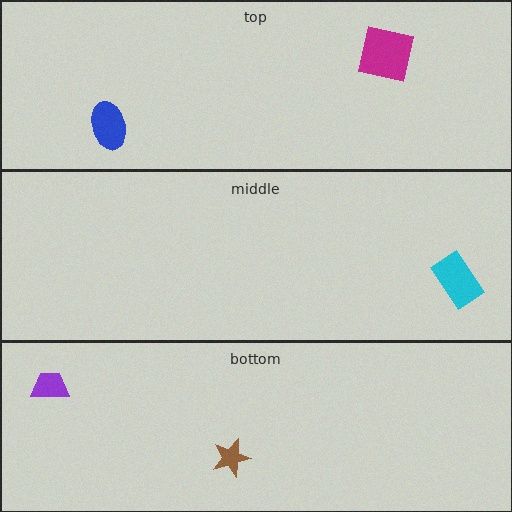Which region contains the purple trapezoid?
The bottom region.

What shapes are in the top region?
The magenta square, the blue ellipse.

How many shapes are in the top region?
2.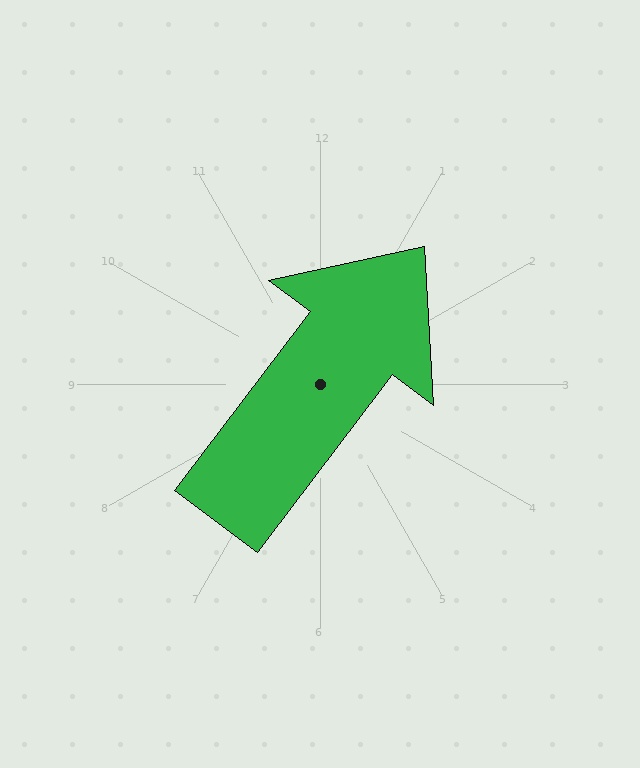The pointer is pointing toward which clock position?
Roughly 1 o'clock.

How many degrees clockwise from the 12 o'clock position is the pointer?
Approximately 37 degrees.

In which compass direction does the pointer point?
Northeast.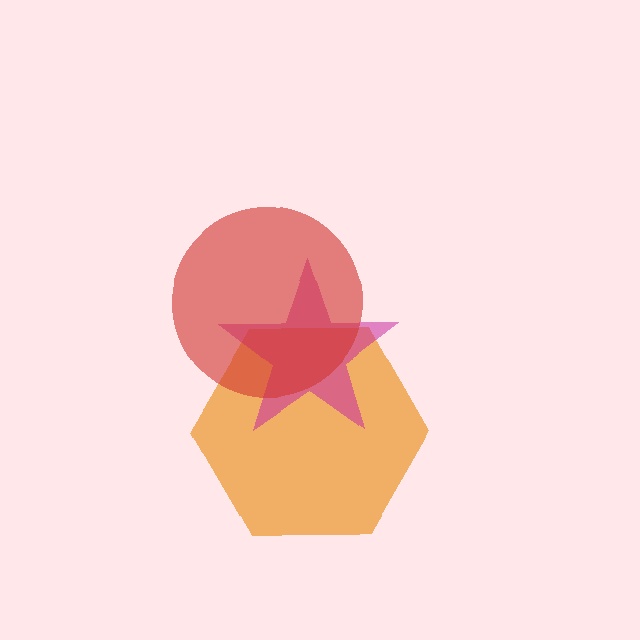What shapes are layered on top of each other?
The layered shapes are: an orange hexagon, a magenta star, a red circle.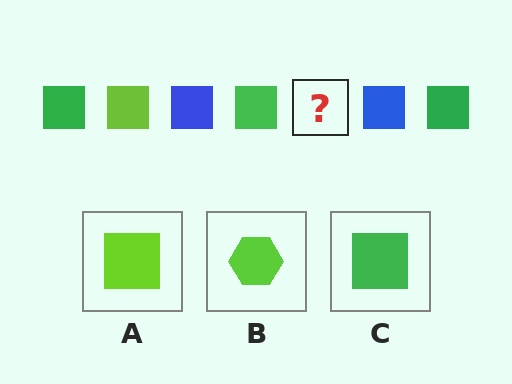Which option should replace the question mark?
Option A.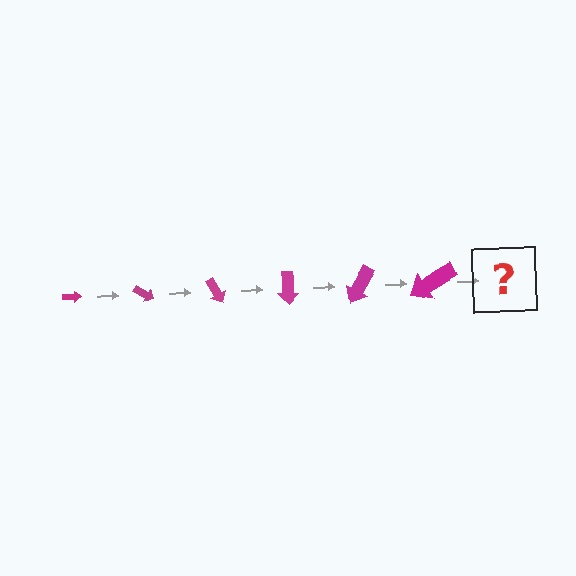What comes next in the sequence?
The next element should be an arrow, larger than the previous one and rotated 180 degrees from the start.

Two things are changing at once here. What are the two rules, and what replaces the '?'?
The two rules are that the arrow grows larger each step and it rotates 30 degrees each step. The '?' should be an arrow, larger than the previous one and rotated 180 degrees from the start.